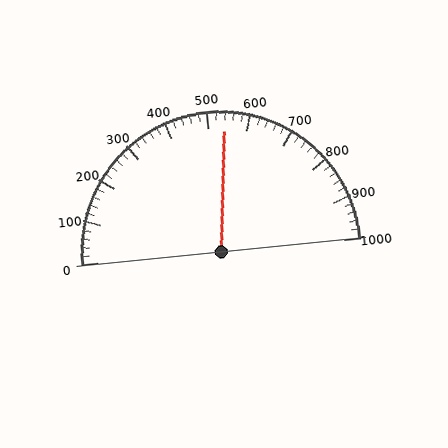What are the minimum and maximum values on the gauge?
The gauge ranges from 0 to 1000.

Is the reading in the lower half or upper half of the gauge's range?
The reading is in the upper half of the range (0 to 1000).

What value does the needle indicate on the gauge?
The needle indicates approximately 540.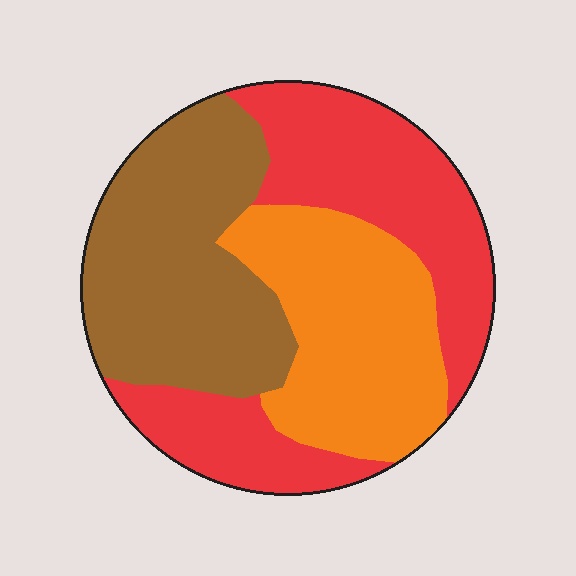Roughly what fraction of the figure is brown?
Brown covers about 35% of the figure.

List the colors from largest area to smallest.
From largest to smallest: red, brown, orange.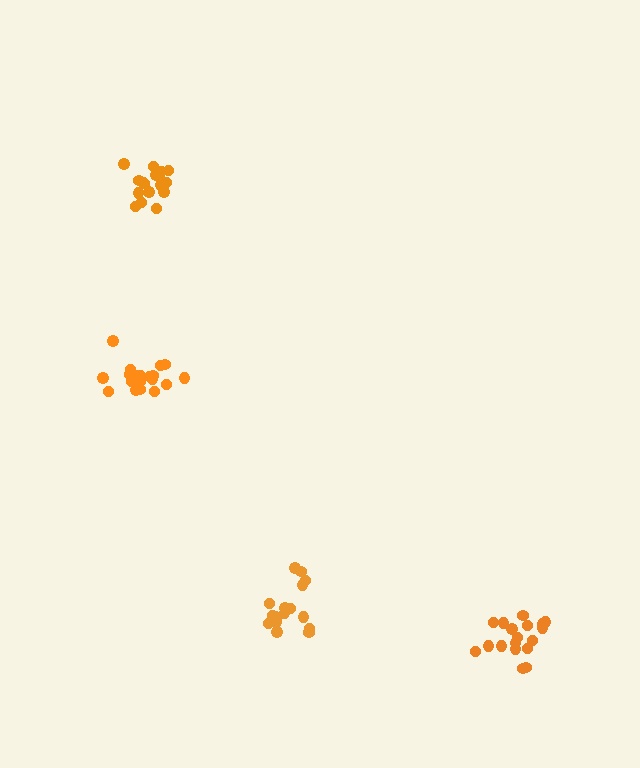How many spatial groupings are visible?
There are 4 spatial groupings.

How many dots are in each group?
Group 1: 19 dots, Group 2: 18 dots, Group 3: 18 dots, Group 4: 20 dots (75 total).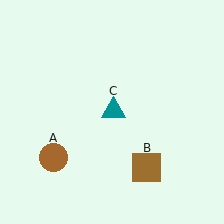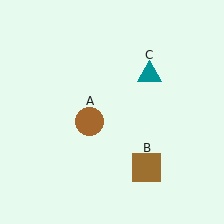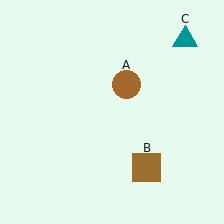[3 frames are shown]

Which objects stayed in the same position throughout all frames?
Brown square (object B) remained stationary.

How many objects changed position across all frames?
2 objects changed position: brown circle (object A), teal triangle (object C).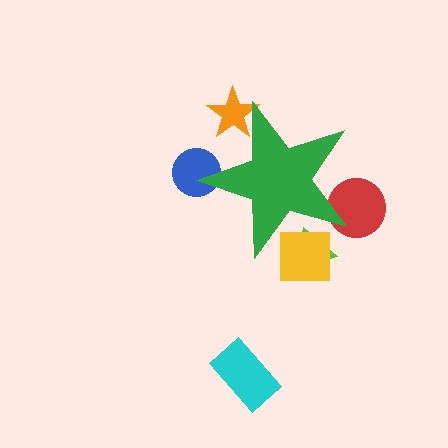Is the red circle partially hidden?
Yes, the red circle is partially hidden behind the green star.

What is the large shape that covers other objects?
A green star.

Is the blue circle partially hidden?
Yes, the blue circle is partially hidden behind the green star.